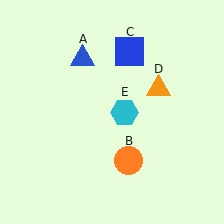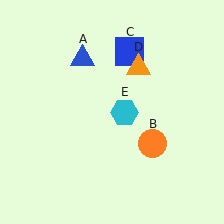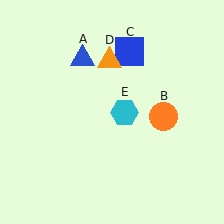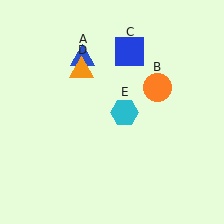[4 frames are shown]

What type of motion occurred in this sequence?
The orange circle (object B), orange triangle (object D) rotated counterclockwise around the center of the scene.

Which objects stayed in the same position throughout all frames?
Blue triangle (object A) and blue square (object C) and cyan hexagon (object E) remained stationary.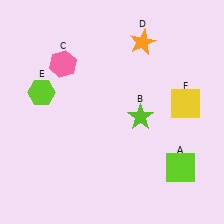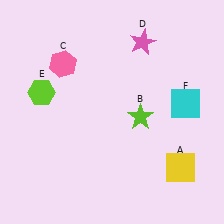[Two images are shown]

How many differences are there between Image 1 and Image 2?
There are 3 differences between the two images.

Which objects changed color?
A changed from lime to yellow. D changed from orange to pink. F changed from yellow to cyan.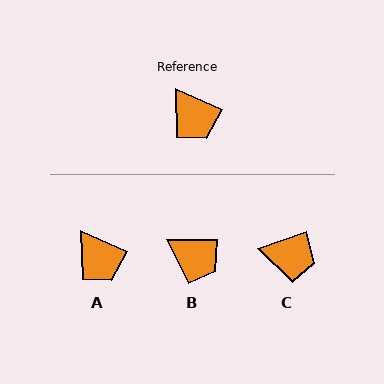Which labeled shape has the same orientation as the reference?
A.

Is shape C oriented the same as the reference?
No, it is off by about 44 degrees.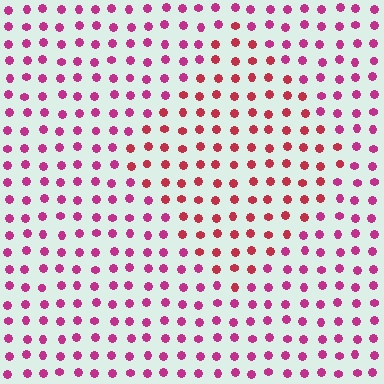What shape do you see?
I see a diamond.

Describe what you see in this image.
The image is filled with small magenta elements in a uniform arrangement. A diamond-shaped region is visible where the elements are tinted to a slightly different hue, forming a subtle color boundary.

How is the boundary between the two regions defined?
The boundary is defined purely by a slight shift in hue (about 29 degrees). Spacing, size, and orientation are identical on both sides.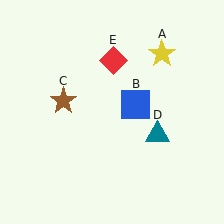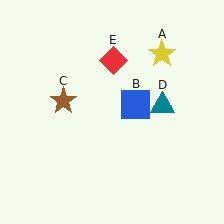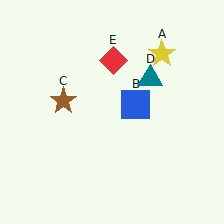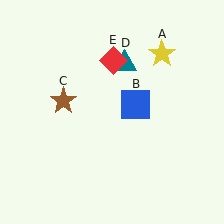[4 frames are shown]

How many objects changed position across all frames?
1 object changed position: teal triangle (object D).